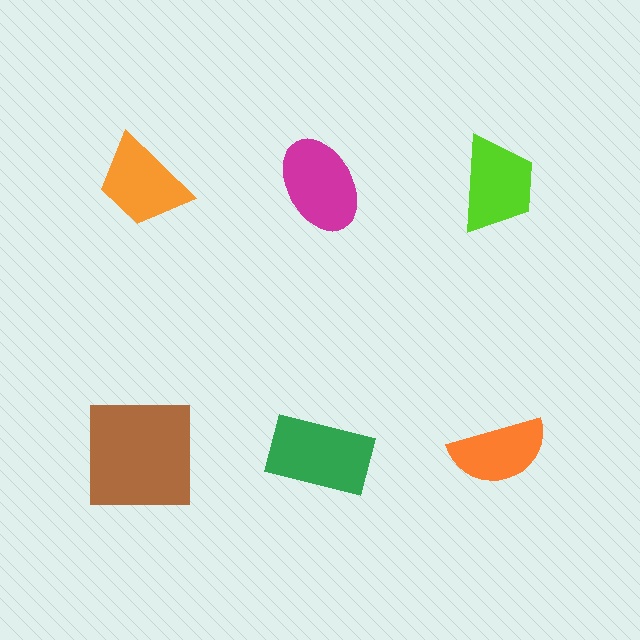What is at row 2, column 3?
An orange semicircle.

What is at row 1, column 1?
An orange trapezoid.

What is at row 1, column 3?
A lime trapezoid.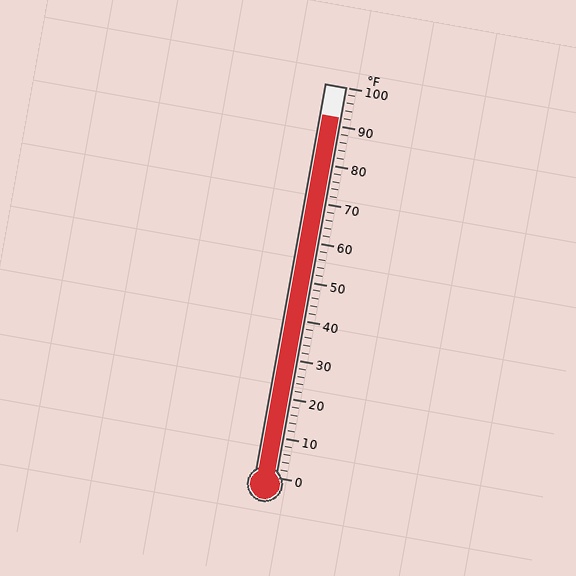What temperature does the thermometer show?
The thermometer shows approximately 92°F.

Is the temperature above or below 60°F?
The temperature is above 60°F.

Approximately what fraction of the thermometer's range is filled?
The thermometer is filled to approximately 90% of its range.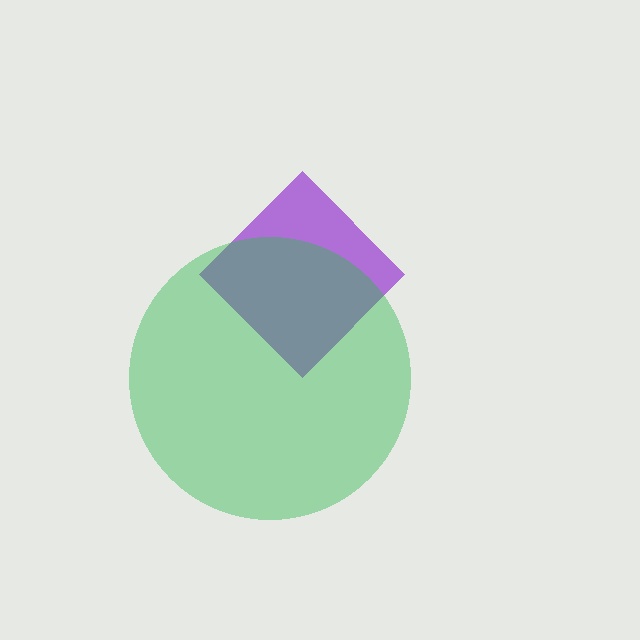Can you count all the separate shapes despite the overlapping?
Yes, there are 2 separate shapes.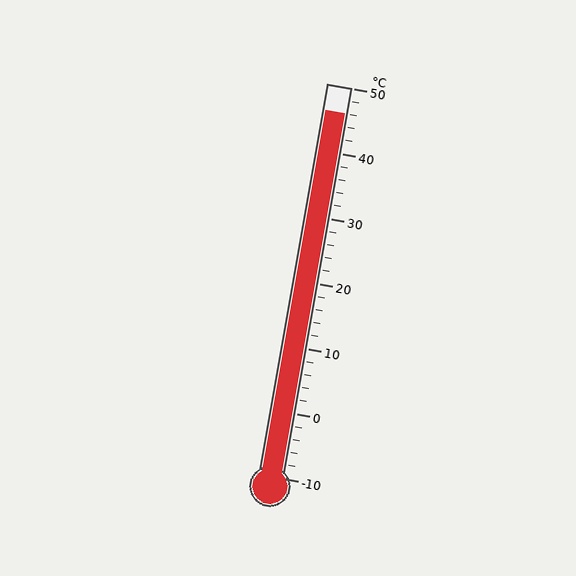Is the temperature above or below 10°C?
The temperature is above 10°C.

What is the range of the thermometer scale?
The thermometer scale ranges from -10°C to 50°C.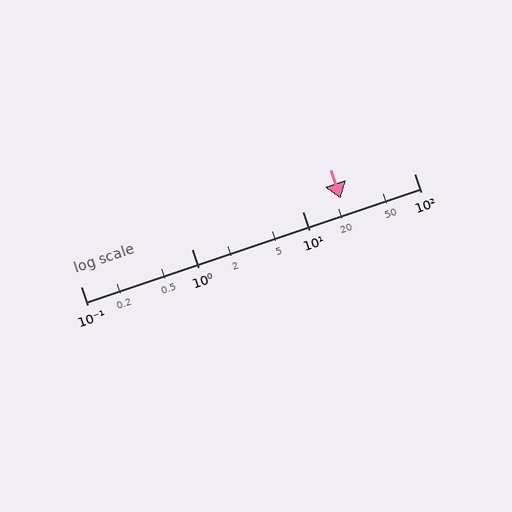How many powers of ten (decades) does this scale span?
The scale spans 3 decades, from 0.1 to 100.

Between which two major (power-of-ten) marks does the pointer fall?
The pointer is between 10 and 100.